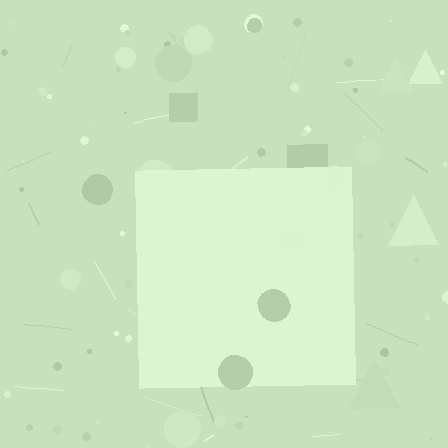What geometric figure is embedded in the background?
A square is embedded in the background.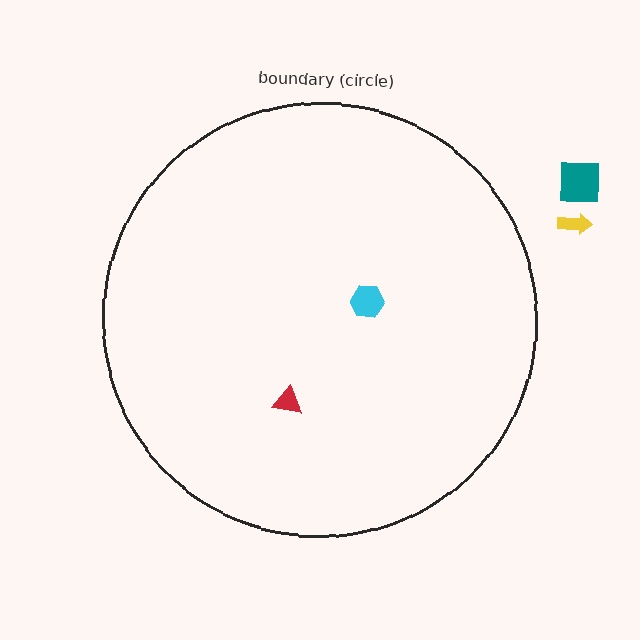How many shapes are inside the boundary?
2 inside, 2 outside.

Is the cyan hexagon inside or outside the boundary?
Inside.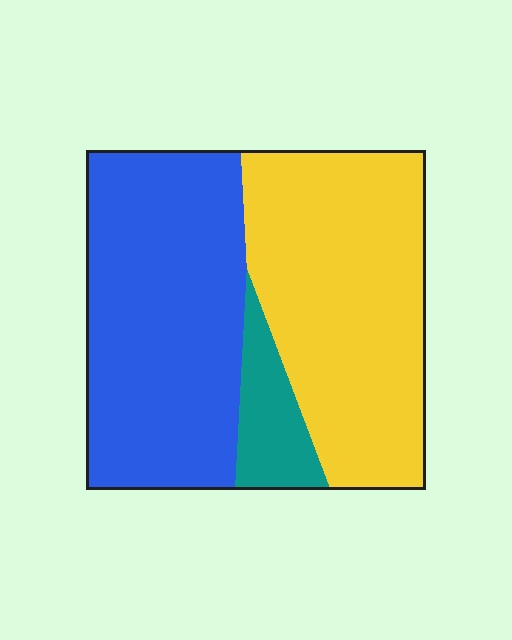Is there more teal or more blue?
Blue.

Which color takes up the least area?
Teal, at roughly 10%.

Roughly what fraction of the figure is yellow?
Yellow covers around 45% of the figure.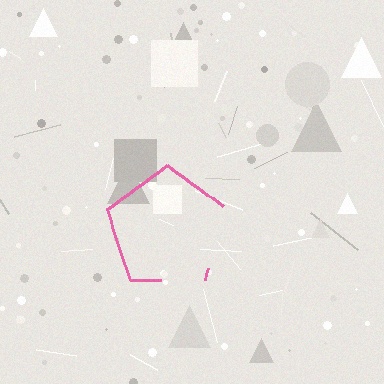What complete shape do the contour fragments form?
The contour fragments form a pentagon.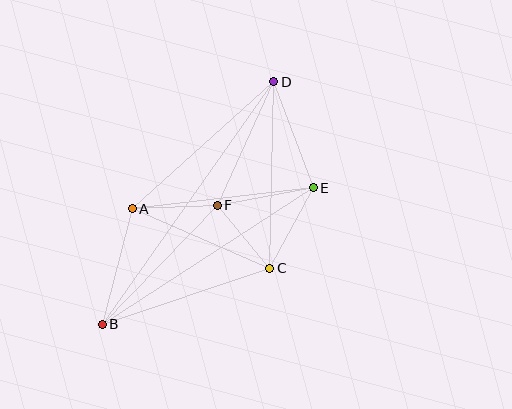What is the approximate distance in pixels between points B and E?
The distance between B and E is approximately 251 pixels.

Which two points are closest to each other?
Points C and F are closest to each other.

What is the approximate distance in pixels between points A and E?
The distance between A and E is approximately 182 pixels.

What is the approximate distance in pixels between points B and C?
The distance between B and C is approximately 177 pixels.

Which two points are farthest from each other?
Points B and D are farthest from each other.